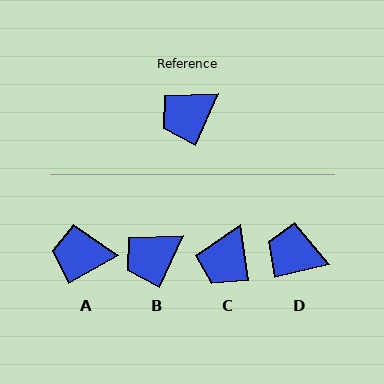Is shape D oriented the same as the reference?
No, it is off by about 52 degrees.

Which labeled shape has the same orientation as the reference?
B.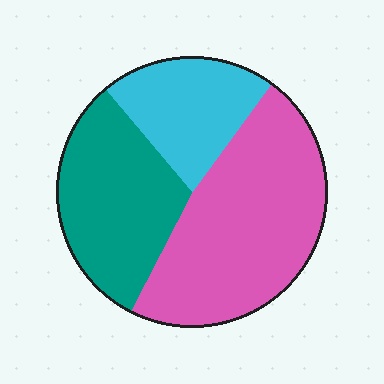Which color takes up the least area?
Cyan, at roughly 20%.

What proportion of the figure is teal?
Teal covers roughly 30% of the figure.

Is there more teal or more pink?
Pink.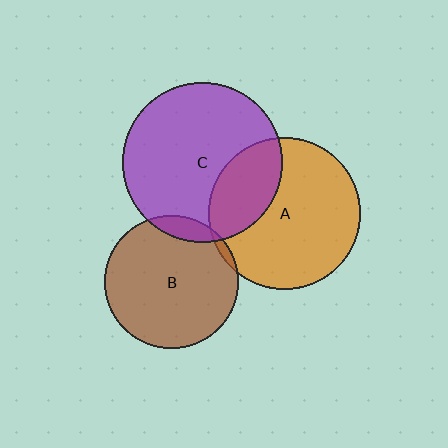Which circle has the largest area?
Circle C (purple).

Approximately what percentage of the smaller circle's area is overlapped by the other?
Approximately 5%.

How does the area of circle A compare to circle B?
Approximately 1.3 times.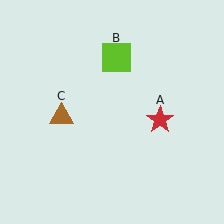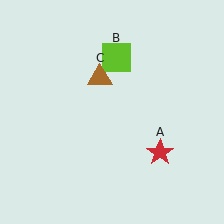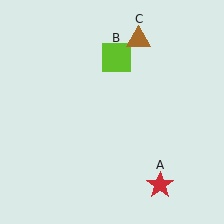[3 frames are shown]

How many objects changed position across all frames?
2 objects changed position: red star (object A), brown triangle (object C).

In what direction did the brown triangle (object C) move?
The brown triangle (object C) moved up and to the right.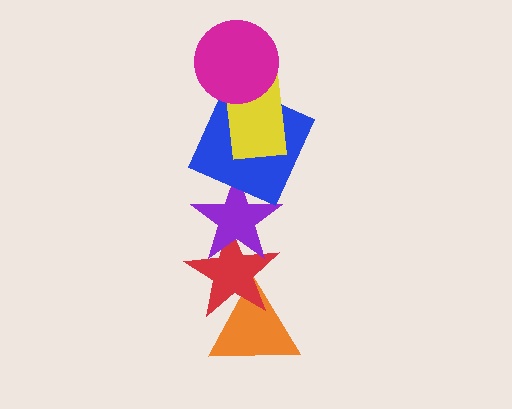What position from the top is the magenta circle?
The magenta circle is 1st from the top.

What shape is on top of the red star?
The purple star is on top of the red star.